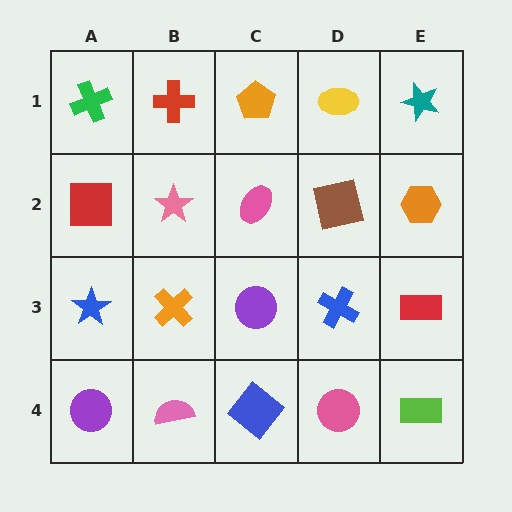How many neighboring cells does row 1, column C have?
3.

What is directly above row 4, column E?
A red rectangle.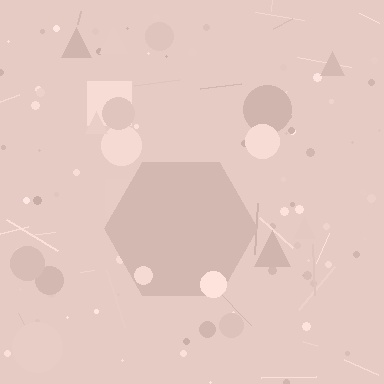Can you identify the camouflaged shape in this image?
The camouflaged shape is a hexagon.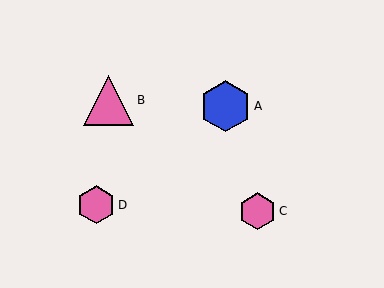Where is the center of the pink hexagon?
The center of the pink hexagon is at (258, 211).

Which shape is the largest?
The blue hexagon (labeled A) is the largest.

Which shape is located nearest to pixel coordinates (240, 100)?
The blue hexagon (labeled A) at (226, 106) is nearest to that location.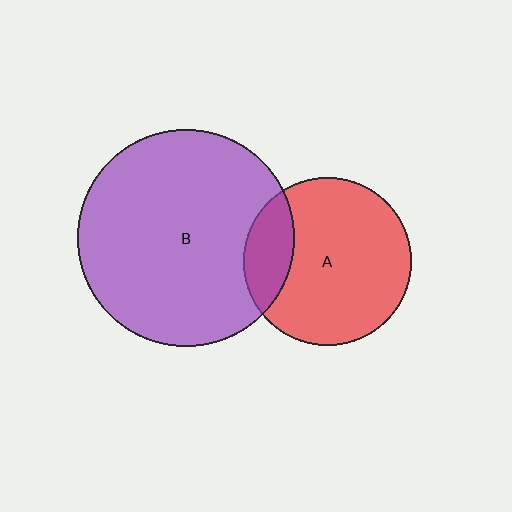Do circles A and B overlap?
Yes.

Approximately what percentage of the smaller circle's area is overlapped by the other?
Approximately 20%.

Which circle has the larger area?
Circle B (purple).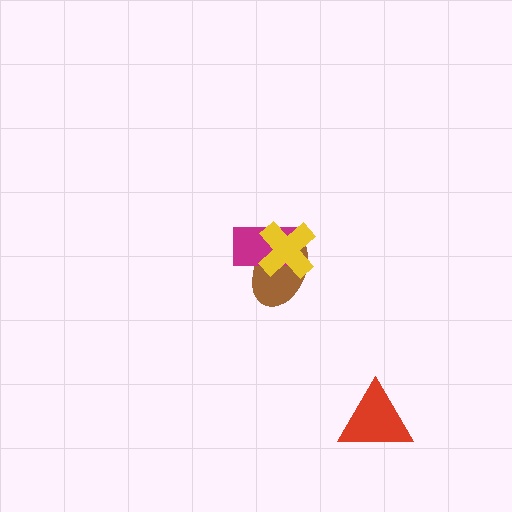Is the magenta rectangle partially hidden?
Yes, it is partially covered by another shape.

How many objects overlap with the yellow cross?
2 objects overlap with the yellow cross.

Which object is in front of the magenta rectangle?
The yellow cross is in front of the magenta rectangle.